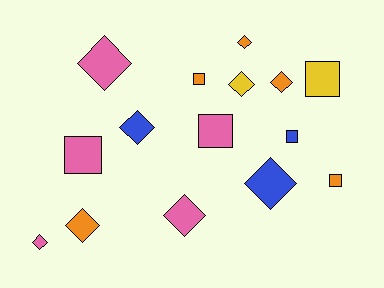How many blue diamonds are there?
There are 2 blue diamonds.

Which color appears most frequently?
Pink, with 5 objects.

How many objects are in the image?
There are 15 objects.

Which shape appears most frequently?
Diamond, with 9 objects.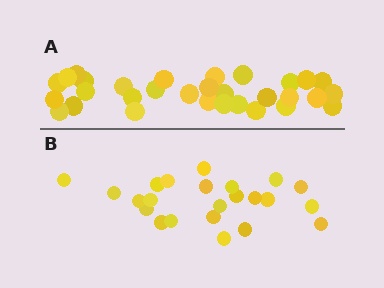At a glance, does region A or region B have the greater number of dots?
Region A (the top region) has more dots.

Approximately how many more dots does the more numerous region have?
Region A has roughly 8 or so more dots than region B.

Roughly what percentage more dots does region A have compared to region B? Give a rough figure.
About 35% more.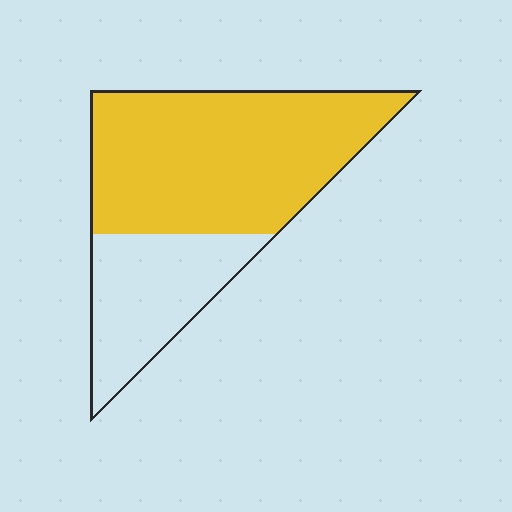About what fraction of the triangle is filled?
About two thirds (2/3).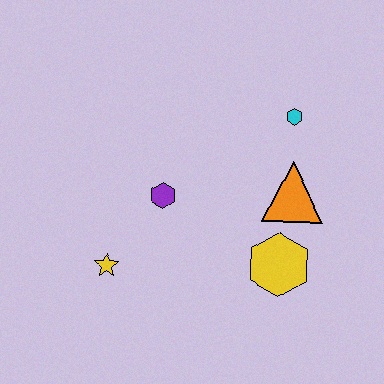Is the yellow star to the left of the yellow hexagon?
Yes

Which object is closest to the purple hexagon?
The yellow star is closest to the purple hexagon.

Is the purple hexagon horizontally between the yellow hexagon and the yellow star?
Yes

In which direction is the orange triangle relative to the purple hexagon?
The orange triangle is to the right of the purple hexagon.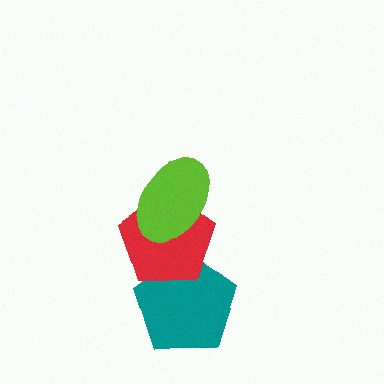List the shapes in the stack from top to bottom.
From top to bottom: the lime ellipse, the red pentagon, the teal pentagon.